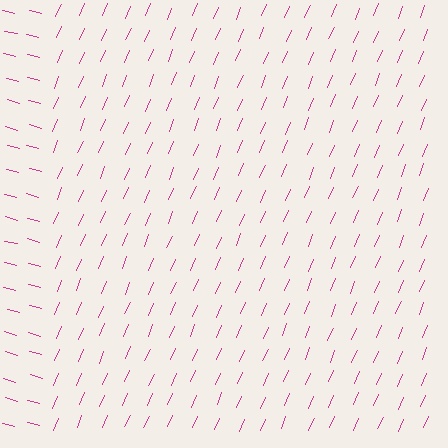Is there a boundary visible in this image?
Yes, there is a texture boundary formed by a change in line orientation.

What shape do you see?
I see a rectangle.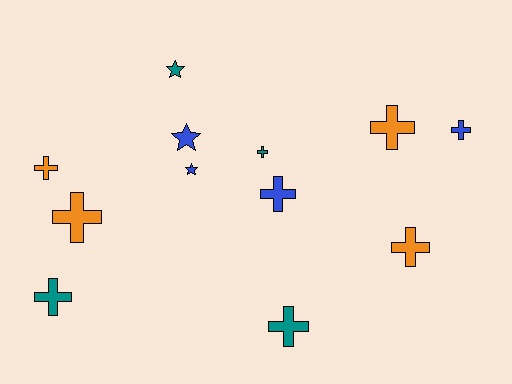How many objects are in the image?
There are 12 objects.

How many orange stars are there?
There are no orange stars.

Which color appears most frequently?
Blue, with 4 objects.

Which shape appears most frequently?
Cross, with 9 objects.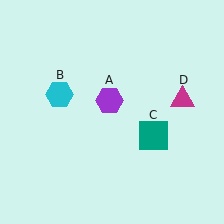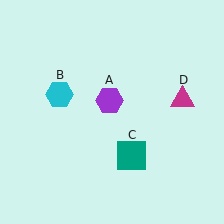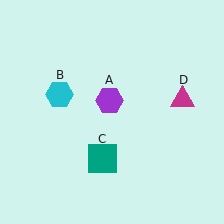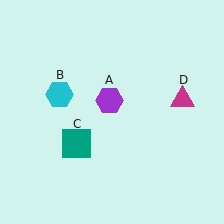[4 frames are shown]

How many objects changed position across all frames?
1 object changed position: teal square (object C).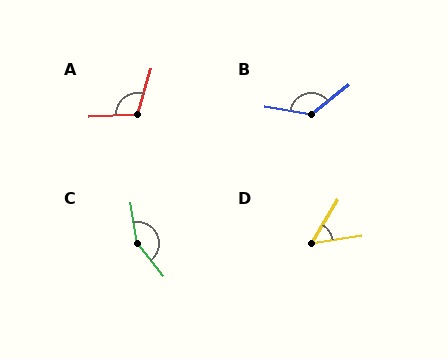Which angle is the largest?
C, at approximately 151 degrees.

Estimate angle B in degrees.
Approximately 132 degrees.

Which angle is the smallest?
D, at approximately 50 degrees.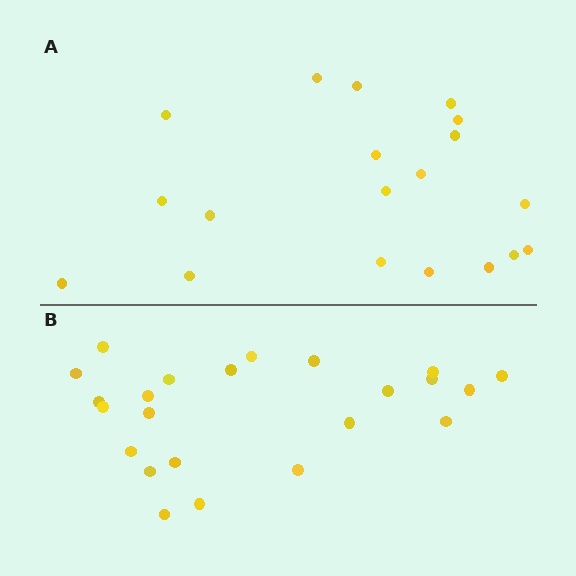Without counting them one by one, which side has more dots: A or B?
Region B (the bottom region) has more dots.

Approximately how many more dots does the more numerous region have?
Region B has about 4 more dots than region A.